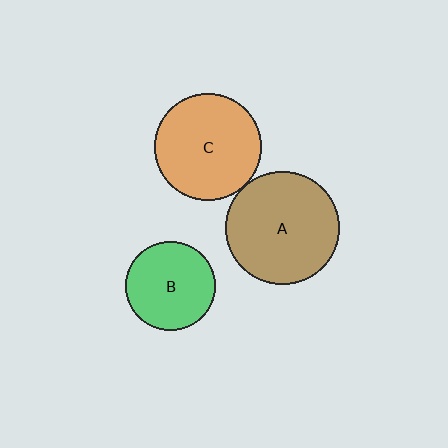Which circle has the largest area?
Circle A (brown).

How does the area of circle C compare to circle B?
Approximately 1.4 times.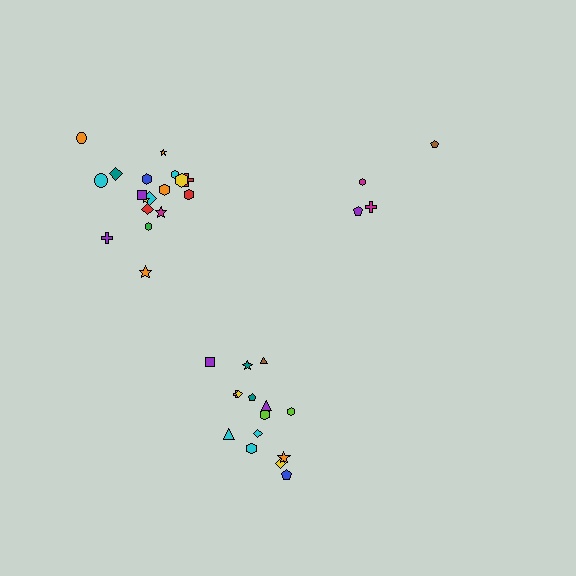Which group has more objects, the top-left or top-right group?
The top-left group.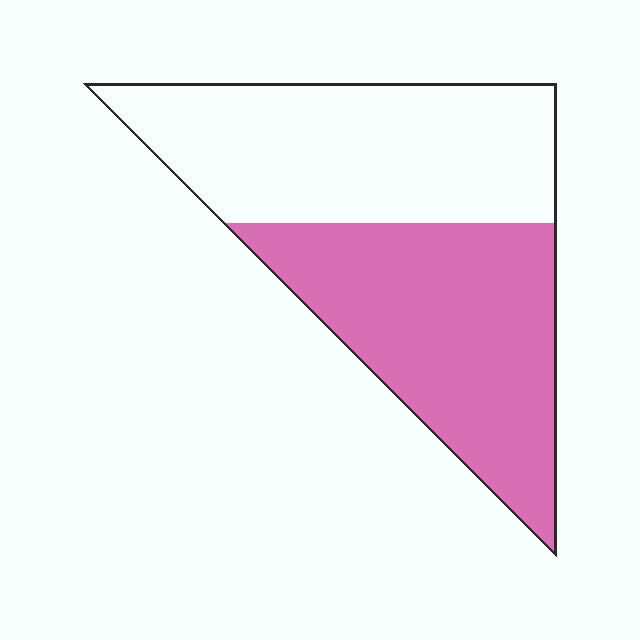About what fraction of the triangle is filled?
About one half (1/2).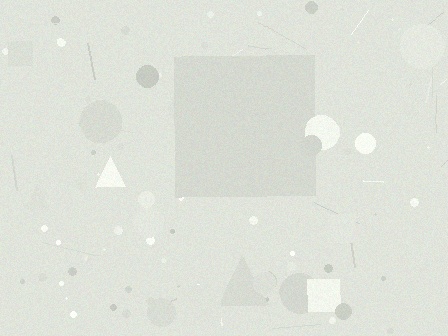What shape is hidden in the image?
A square is hidden in the image.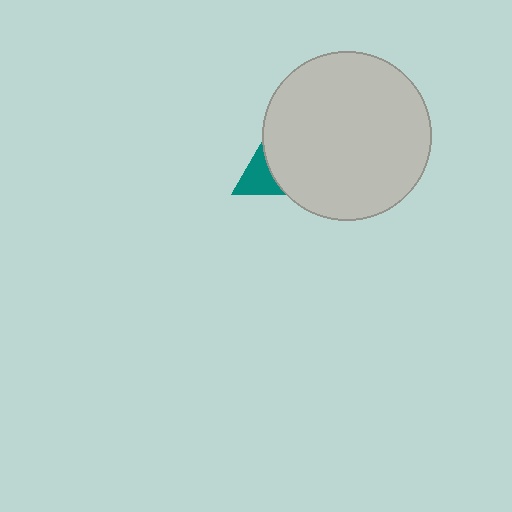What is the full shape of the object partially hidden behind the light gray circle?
The partially hidden object is a teal triangle.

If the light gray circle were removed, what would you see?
You would see the complete teal triangle.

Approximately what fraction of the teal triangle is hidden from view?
Roughly 63% of the teal triangle is hidden behind the light gray circle.